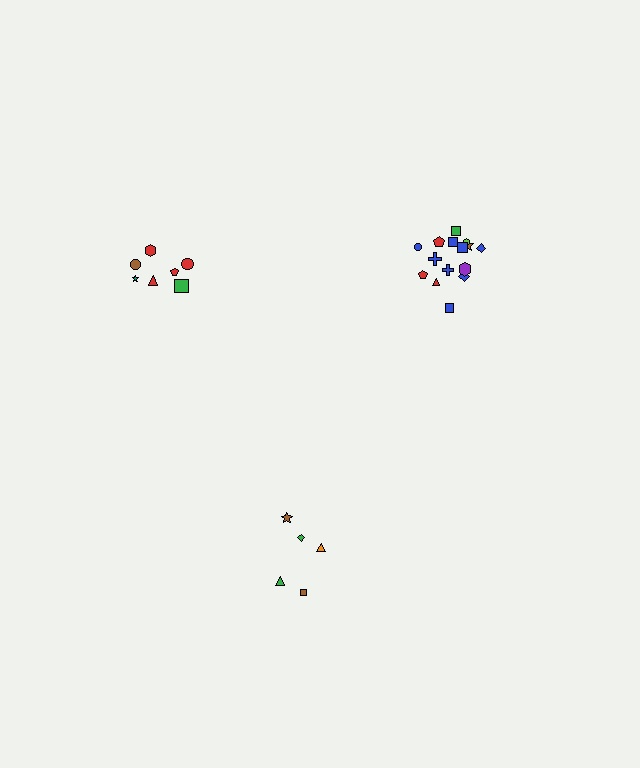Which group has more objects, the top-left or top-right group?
The top-right group.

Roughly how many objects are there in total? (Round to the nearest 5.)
Roughly 25 objects in total.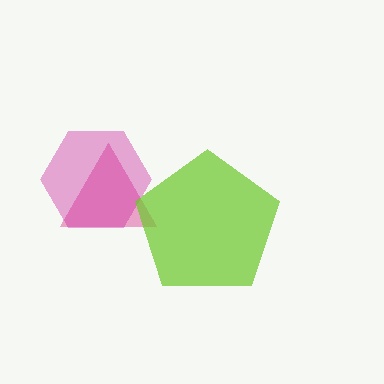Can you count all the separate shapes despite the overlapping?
Yes, there are 3 separate shapes.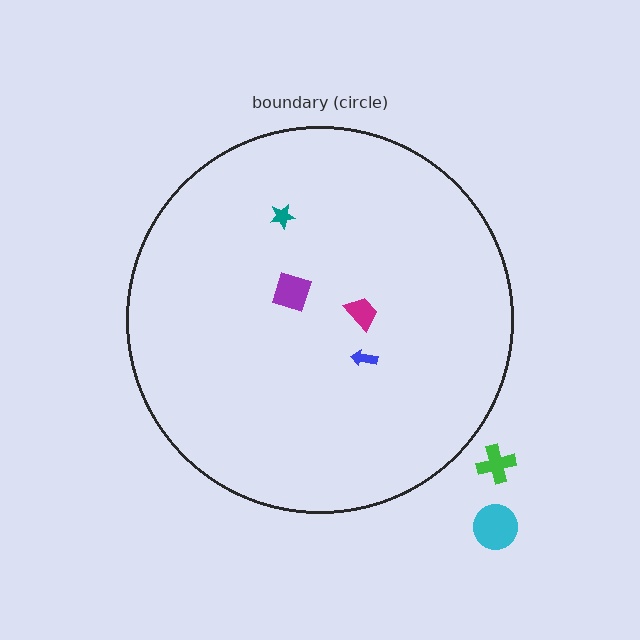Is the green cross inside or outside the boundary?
Outside.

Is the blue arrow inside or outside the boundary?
Inside.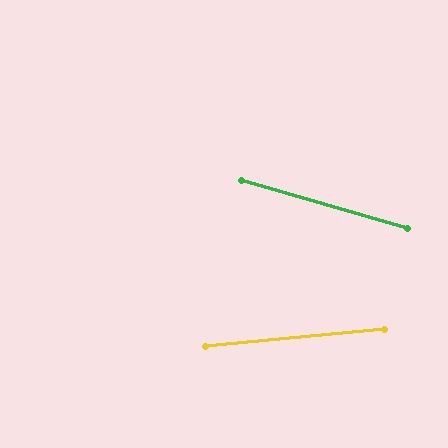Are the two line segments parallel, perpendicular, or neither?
Neither parallel nor perpendicular — they differ by about 21°.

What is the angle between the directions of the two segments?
Approximately 21 degrees.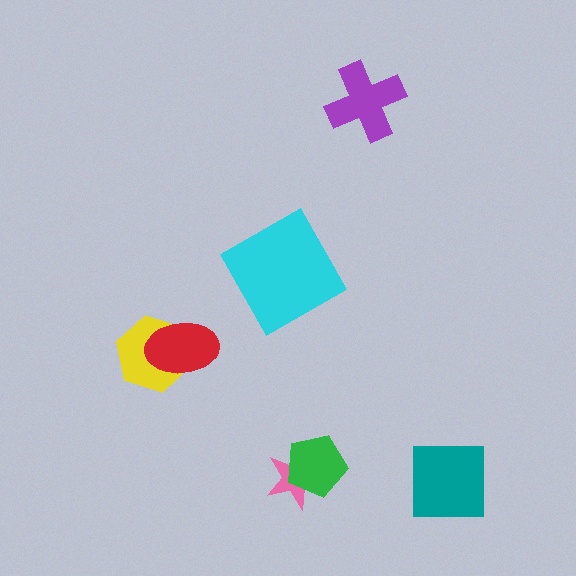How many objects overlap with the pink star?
1 object overlaps with the pink star.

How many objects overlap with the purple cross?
0 objects overlap with the purple cross.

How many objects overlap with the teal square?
0 objects overlap with the teal square.